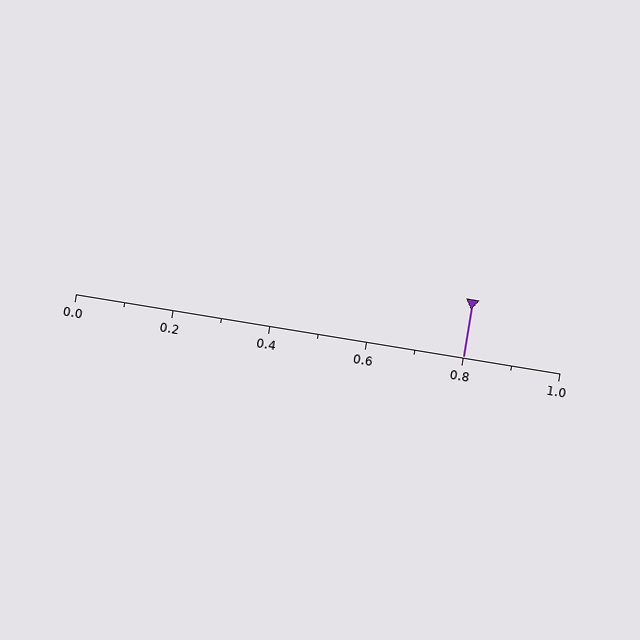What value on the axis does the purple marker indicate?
The marker indicates approximately 0.8.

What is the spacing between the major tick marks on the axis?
The major ticks are spaced 0.2 apart.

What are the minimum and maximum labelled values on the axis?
The axis runs from 0.0 to 1.0.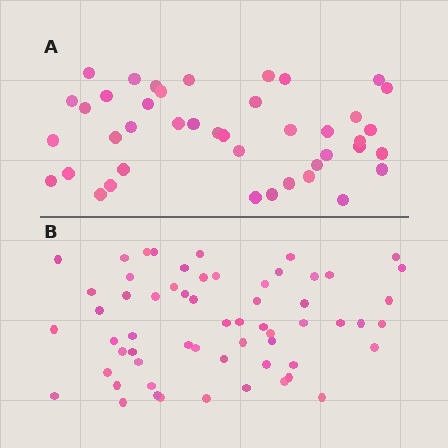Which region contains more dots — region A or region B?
Region B (the bottom region) has more dots.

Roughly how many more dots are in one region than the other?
Region B has approximately 20 more dots than region A.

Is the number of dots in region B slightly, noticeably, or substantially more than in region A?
Region B has noticeably more, but not dramatically so. The ratio is roughly 1.4 to 1.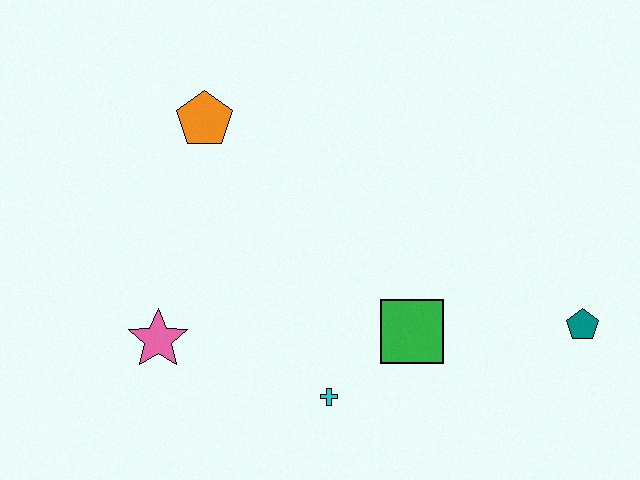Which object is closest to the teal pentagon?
The green square is closest to the teal pentagon.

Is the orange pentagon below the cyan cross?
No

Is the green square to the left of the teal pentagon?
Yes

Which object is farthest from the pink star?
The teal pentagon is farthest from the pink star.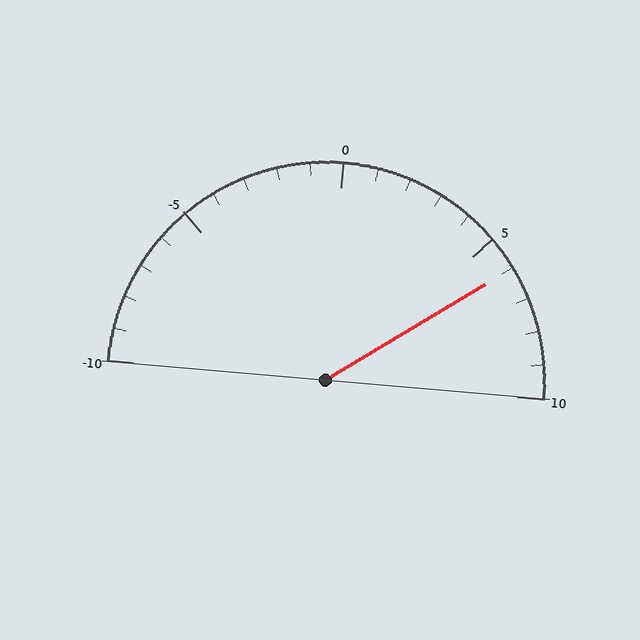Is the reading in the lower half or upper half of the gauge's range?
The reading is in the upper half of the range (-10 to 10).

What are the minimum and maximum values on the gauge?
The gauge ranges from -10 to 10.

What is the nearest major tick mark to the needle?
The nearest major tick mark is 5.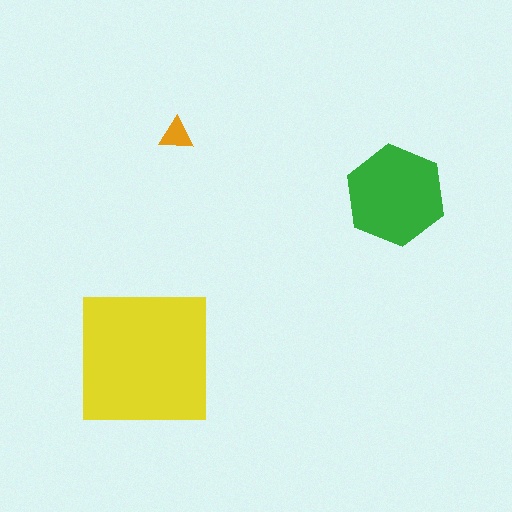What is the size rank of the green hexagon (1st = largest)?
2nd.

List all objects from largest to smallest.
The yellow square, the green hexagon, the orange triangle.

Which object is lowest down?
The yellow square is bottommost.